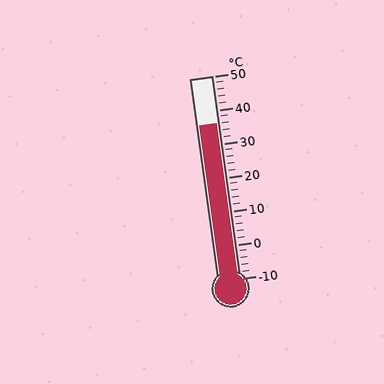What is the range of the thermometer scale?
The thermometer scale ranges from -10°C to 50°C.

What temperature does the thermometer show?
The thermometer shows approximately 36°C.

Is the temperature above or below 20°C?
The temperature is above 20°C.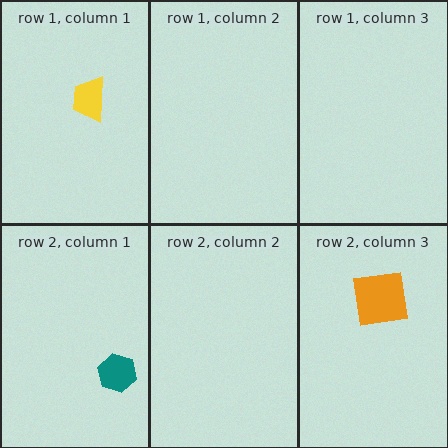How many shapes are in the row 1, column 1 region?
1.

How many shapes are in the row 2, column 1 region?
1.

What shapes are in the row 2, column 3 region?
The orange square.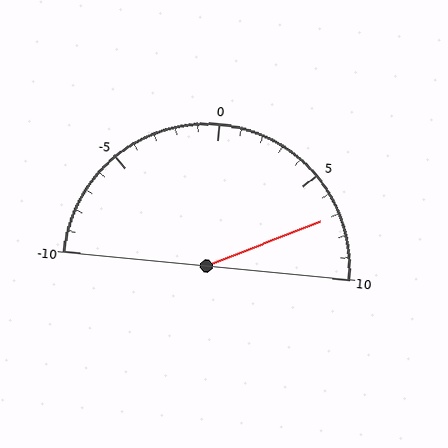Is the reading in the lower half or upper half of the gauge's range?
The reading is in the upper half of the range (-10 to 10).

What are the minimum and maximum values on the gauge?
The gauge ranges from -10 to 10.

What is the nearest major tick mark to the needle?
The nearest major tick mark is 5.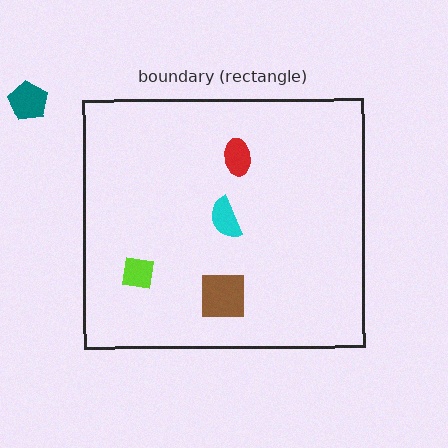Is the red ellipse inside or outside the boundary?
Inside.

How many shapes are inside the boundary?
4 inside, 1 outside.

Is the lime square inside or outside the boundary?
Inside.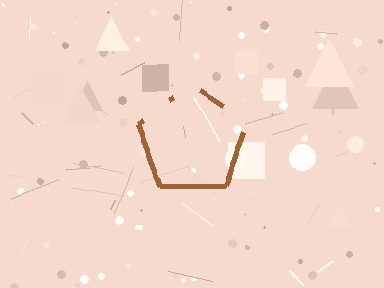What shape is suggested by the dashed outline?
The dashed outline suggests a pentagon.